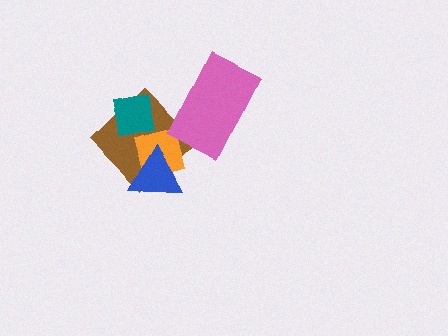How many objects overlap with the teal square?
2 objects overlap with the teal square.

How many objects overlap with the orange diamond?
3 objects overlap with the orange diamond.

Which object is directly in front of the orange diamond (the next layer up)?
The blue triangle is directly in front of the orange diamond.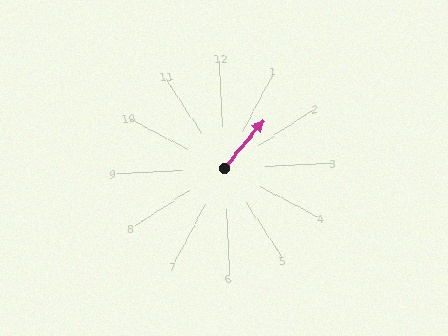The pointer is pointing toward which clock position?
Roughly 1 o'clock.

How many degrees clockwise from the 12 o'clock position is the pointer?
Approximately 42 degrees.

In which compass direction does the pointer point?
Northeast.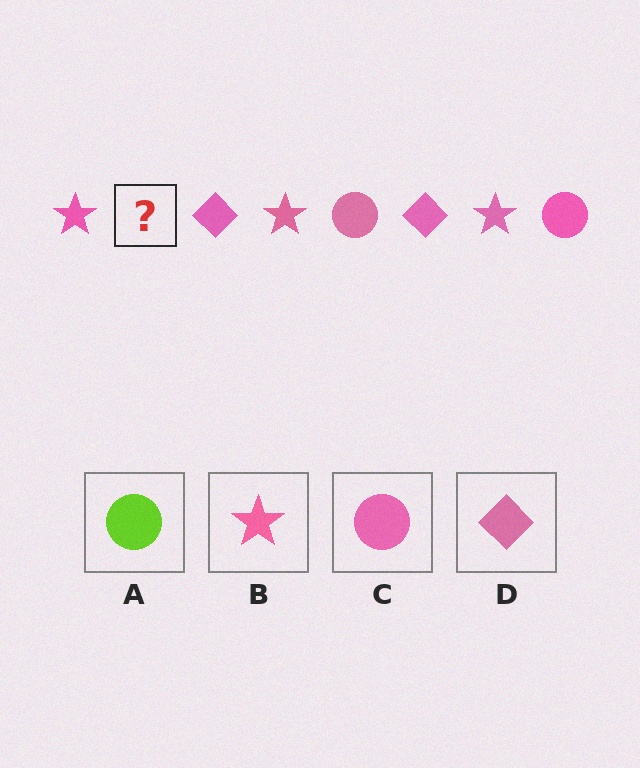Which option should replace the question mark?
Option C.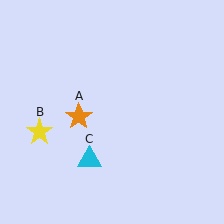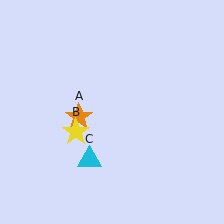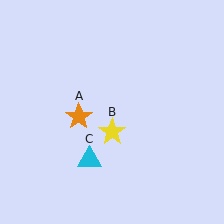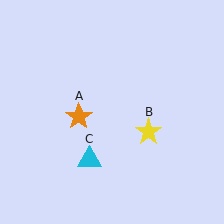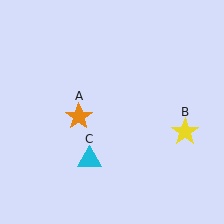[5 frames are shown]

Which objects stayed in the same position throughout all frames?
Orange star (object A) and cyan triangle (object C) remained stationary.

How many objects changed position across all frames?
1 object changed position: yellow star (object B).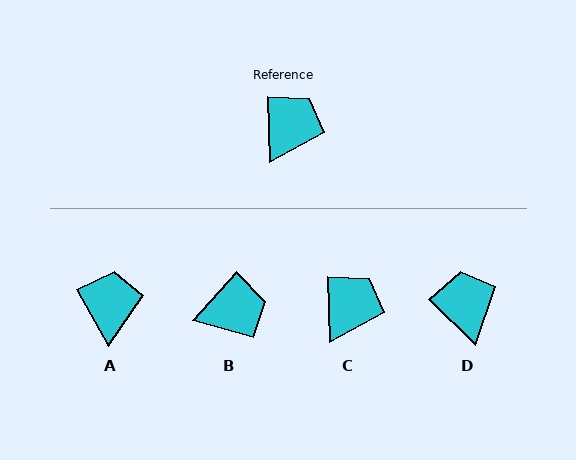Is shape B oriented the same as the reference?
No, it is off by about 44 degrees.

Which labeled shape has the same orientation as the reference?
C.